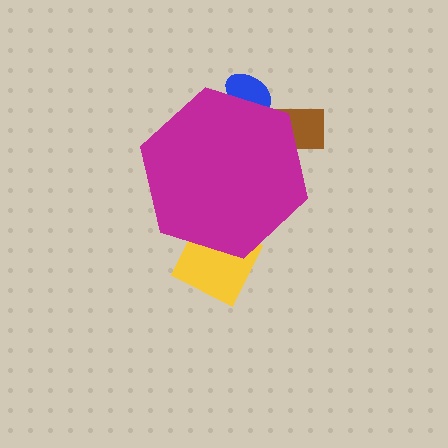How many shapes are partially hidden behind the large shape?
3 shapes are partially hidden.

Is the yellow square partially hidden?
Yes, the yellow square is partially hidden behind the magenta hexagon.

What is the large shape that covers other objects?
A magenta hexagon.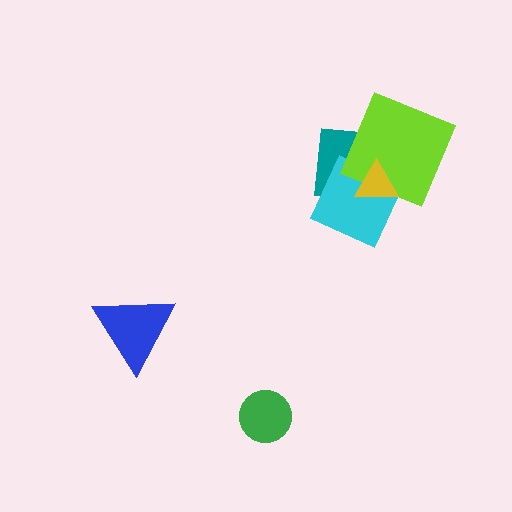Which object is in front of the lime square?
The yellow triangle is in front of the lime square.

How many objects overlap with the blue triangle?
0 objects overlap with the blue triangle.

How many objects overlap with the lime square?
3 objects overlap with the lime square.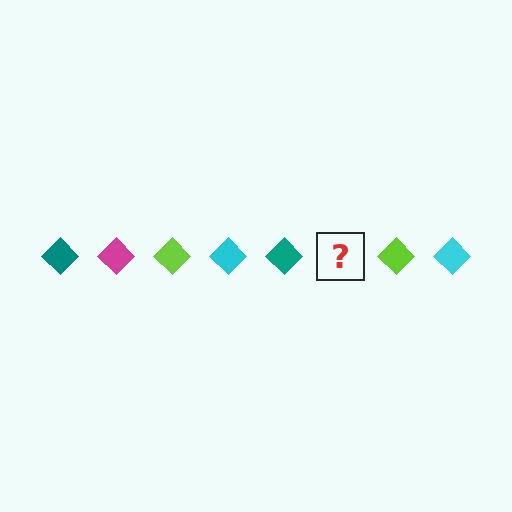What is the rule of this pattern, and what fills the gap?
The rule is that the pattern cycles through teal, magenta, lime, cyan diamonds. The gap should be filled with a magenta diamond.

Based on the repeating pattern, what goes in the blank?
The blank should be a magenta diamond.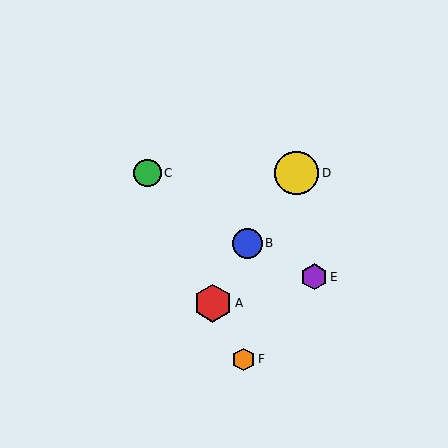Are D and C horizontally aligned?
Yes, both are at y≈173.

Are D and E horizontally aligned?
No, D is at y≈173 and E is at y≈277.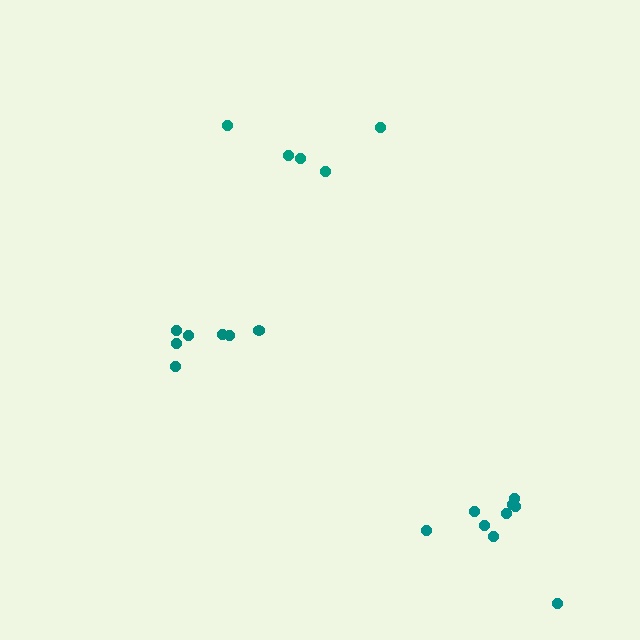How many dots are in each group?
Group 1: 5 dots, Group 2: 9 dots, Group 3: 7 dots (21 total).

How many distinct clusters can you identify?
There are 3 distinct clusters.